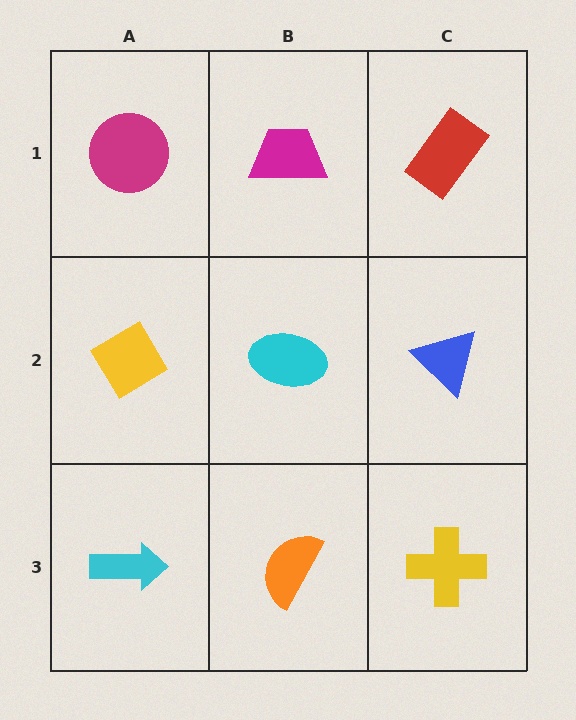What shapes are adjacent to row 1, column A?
A yellow diamond (row 2, column A), a magenta trapezoid (row 1, column B).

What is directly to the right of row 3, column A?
An orange semicircle.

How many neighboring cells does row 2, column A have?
3.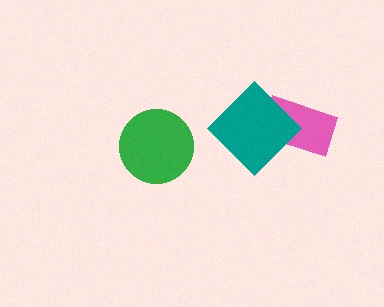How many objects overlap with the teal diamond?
1 object overlaps with the teal diamond.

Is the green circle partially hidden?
No, no other shape covers it.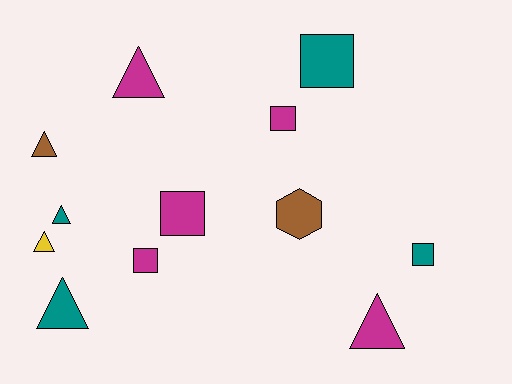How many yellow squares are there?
There are no yellow squares.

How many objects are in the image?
There are 12 objects.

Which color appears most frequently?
Magenta, with 5 objects.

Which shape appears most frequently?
Triangle, with 6 objects.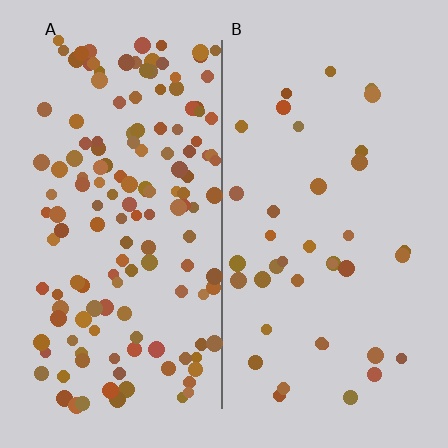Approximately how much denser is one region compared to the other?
Approximately 3.8× — region A over region B.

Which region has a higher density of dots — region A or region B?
A (the left).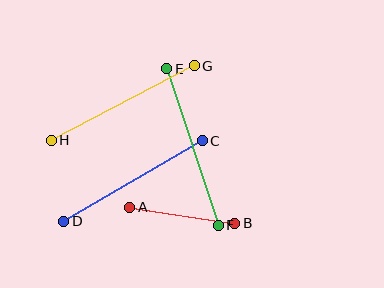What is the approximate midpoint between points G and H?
The midpoint is at approximately (123, 103) pixels.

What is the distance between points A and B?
The distance is approximately 106 pixels.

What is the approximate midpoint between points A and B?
The midpoint is at approximately (182, 215) pixels.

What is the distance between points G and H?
The distance is approximately 161 pixels.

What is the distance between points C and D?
The distance is approximately 160 pixels.